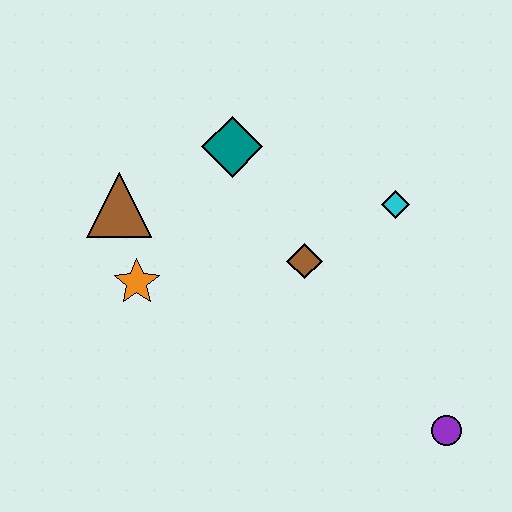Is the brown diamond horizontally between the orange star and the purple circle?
Yes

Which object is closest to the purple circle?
The brown diamond is closest to the purple circle.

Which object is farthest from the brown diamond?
The purple circle is farthest from the brown diamond.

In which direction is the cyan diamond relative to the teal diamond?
The cyan diamond is to the right of the teal diamond.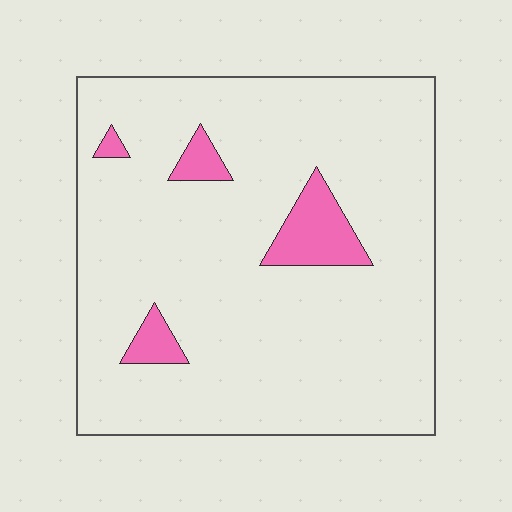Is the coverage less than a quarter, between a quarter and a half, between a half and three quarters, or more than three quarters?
Less than a quarter.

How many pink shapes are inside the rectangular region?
4.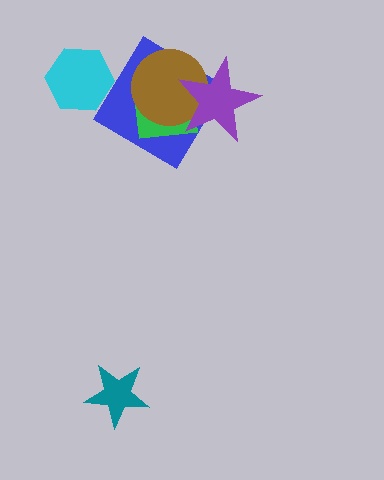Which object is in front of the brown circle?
The purple star is in front of the brown circle.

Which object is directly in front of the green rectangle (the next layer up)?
The brown circle is directly in front of the green rectangle.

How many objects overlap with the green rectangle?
3 objects overlap with the green rectangle.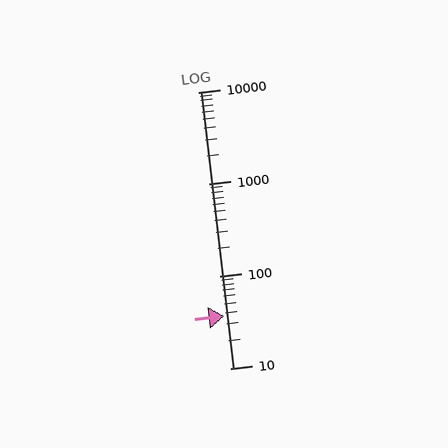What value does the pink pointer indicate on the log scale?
The pointer indicates approximately 37.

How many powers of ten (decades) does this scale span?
The scale spans 3 decades, from 10 to 10000.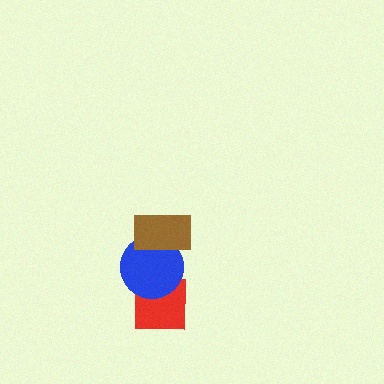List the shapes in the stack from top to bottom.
From top to bottom: the brown rectangle, the blue circle, the red square.